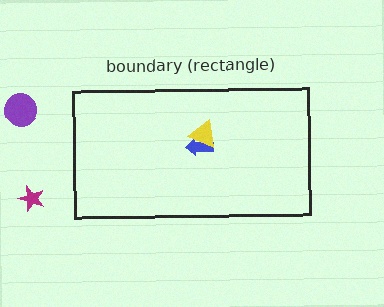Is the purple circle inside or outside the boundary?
Outside.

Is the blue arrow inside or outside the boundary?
Inside.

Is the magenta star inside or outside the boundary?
Outside.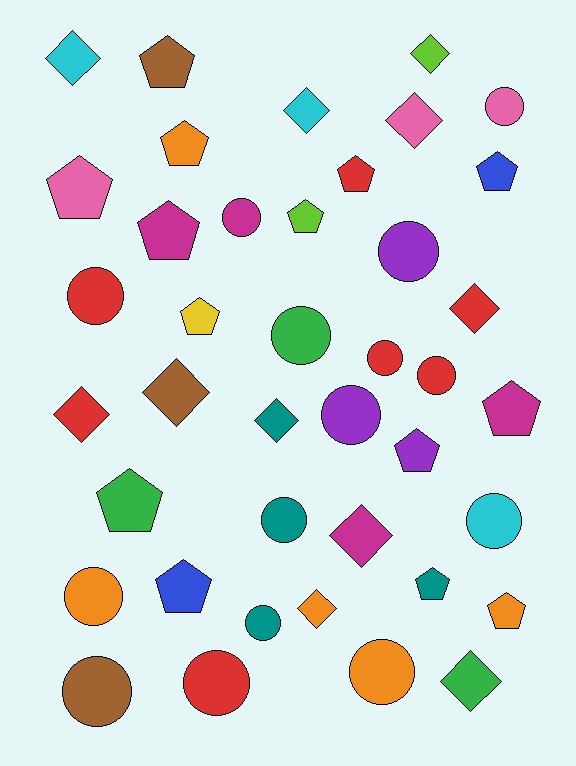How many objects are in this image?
There are 40 objects.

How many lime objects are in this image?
There are 2 lime objects.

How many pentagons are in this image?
There are 14 pentagons.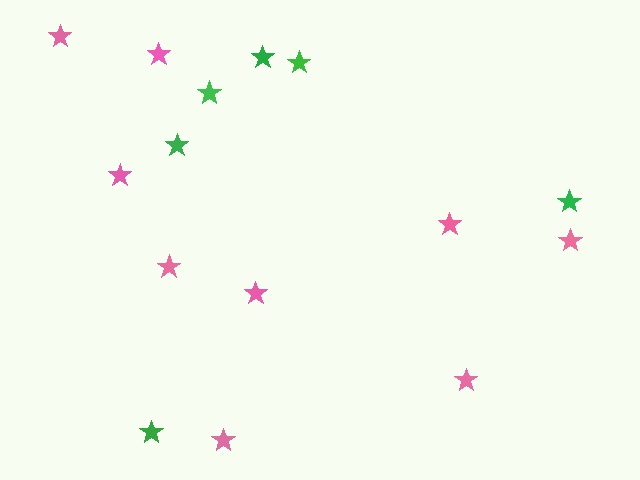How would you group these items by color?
There are 2 groups: one group of green stars (6) and one group of pink stars (9).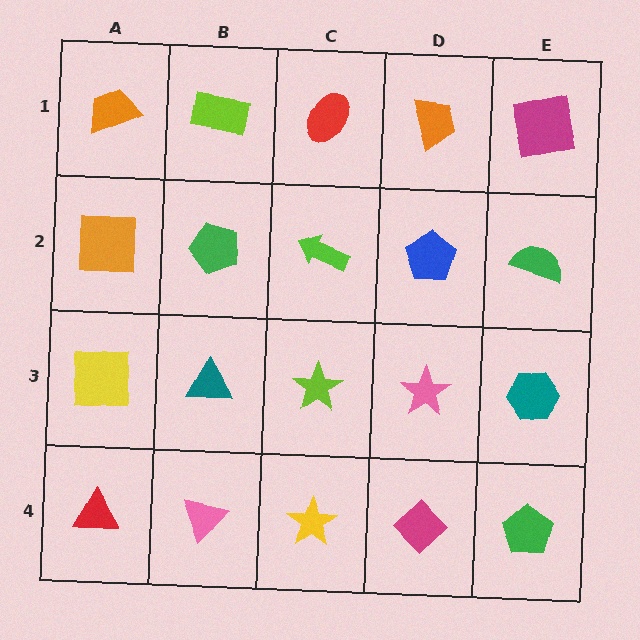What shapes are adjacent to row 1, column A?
An orange square (row 2, column A), a lime rectangle (row 1, column B).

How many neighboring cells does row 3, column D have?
4.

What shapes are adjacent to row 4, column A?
A yellow square (row 3, column A), a pink triangle (row 4, column B).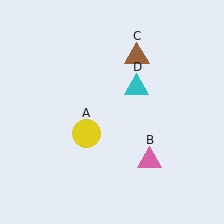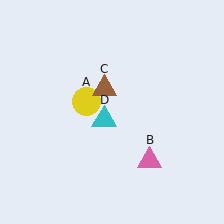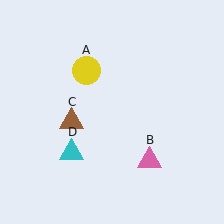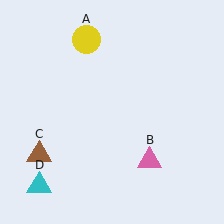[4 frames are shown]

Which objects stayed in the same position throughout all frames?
Pink triangle (object B) remained stationary.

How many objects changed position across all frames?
3 objects changed position: yellow circle (object A), brown triangle (object C), cyan triangle (object D).